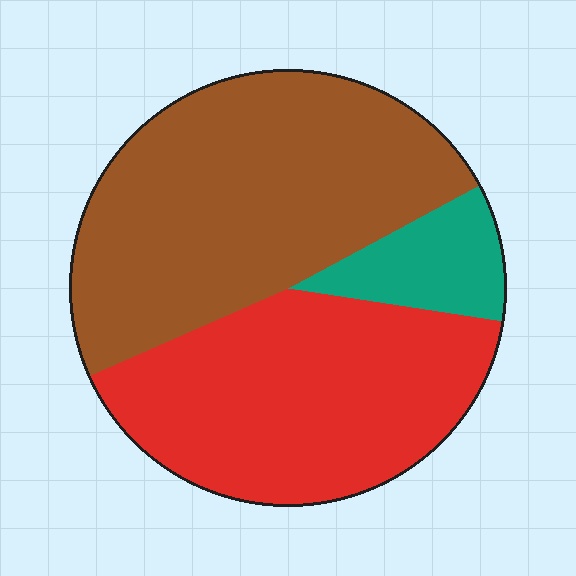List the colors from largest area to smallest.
From largest to smallest: brown, red, teal.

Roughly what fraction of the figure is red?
Red covers about 40% of the figure.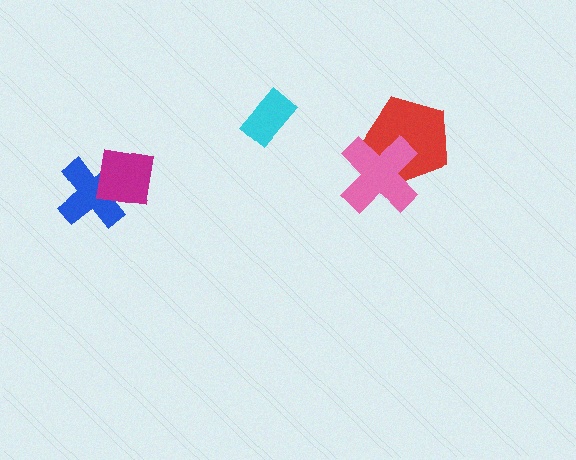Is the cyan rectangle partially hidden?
No, no other shape covers it.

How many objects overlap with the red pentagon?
1 object overlaps with the red pentagon.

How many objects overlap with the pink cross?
1 object overlaps with the pink cross.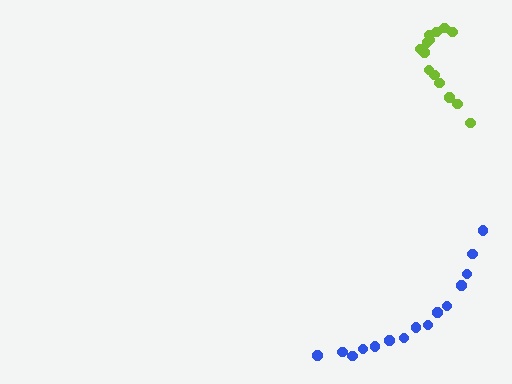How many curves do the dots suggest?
There are 2 distinct paths.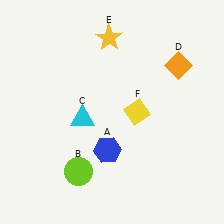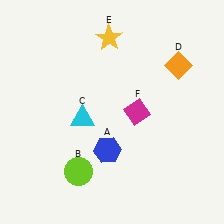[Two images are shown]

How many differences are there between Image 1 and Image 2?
There is 1 difference between the two images.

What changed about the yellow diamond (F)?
In Image 1, F is yellow. In Image 2, it changed to magenta.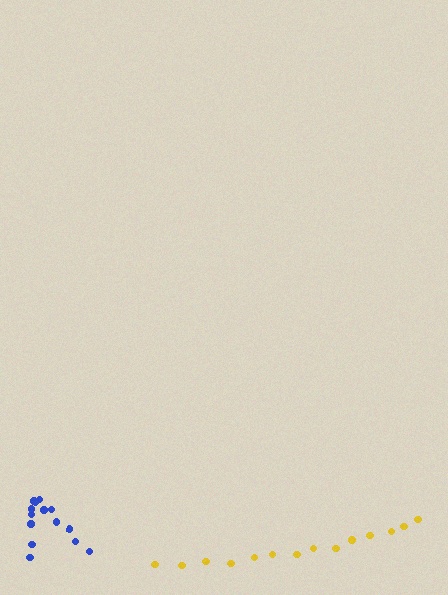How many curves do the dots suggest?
There are 2 distinct paths.